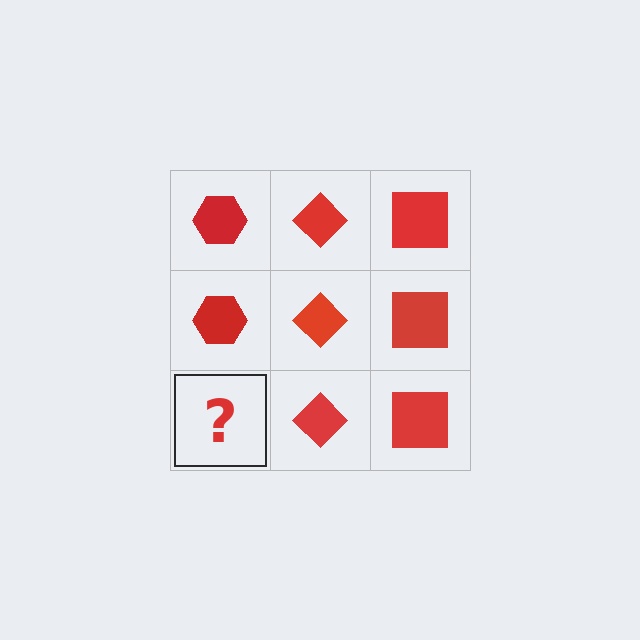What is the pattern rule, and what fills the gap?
The rule is that each column has a consistent shape. The gap should be filled with a red hexagon.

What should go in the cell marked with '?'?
The missing cell should contain a red hexagon.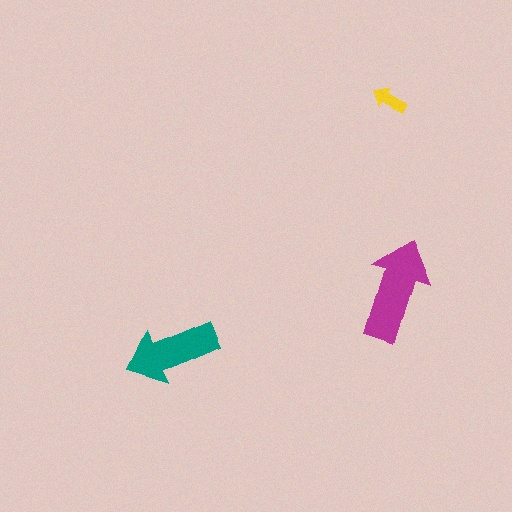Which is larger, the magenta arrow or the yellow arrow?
The magenta one.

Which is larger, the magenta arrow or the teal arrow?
The magenta one.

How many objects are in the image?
There are 3 objects in the image.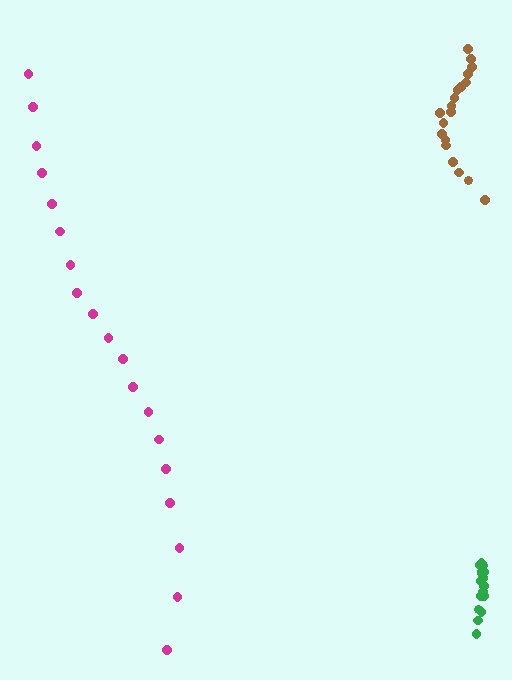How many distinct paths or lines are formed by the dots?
There are 3 distinct paths.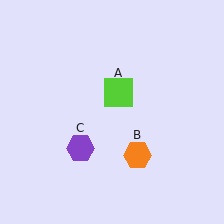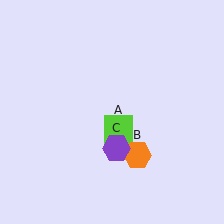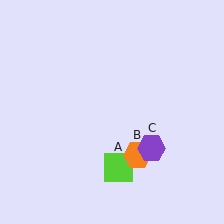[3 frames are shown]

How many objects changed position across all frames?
2 objects changed position: lime square (object A), purple hexagon (object C).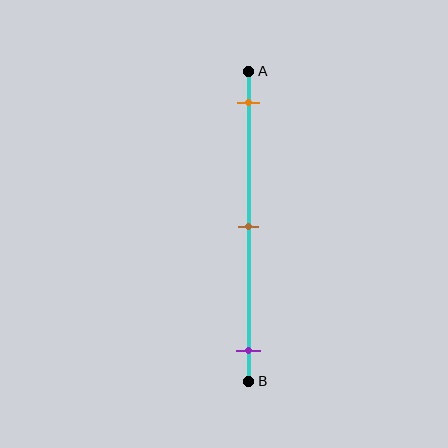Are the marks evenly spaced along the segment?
Yes, the marks are approximately evenly spaced.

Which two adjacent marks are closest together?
The orange and brown marks are the closest adjacent pair.